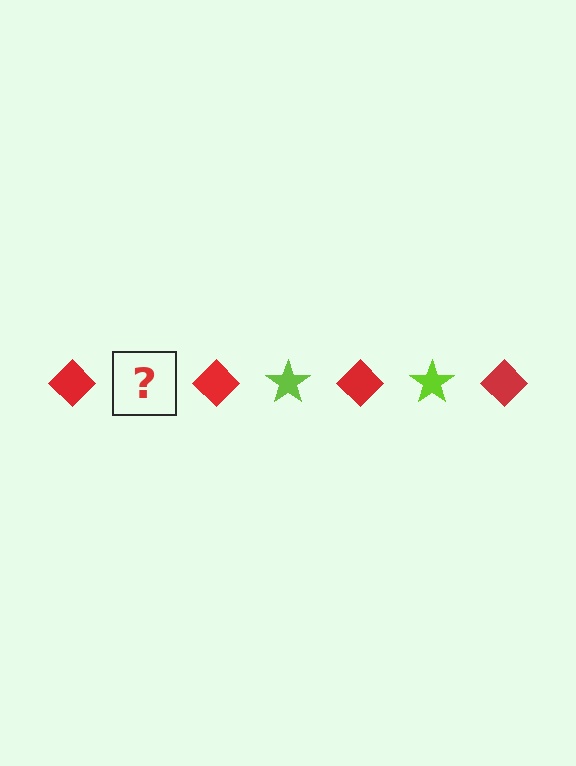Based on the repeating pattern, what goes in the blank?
The blank should be a lime star.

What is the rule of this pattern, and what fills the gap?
The rule is that the pattern alternates between red diamond and lime star. The gap should be filled with a lime star.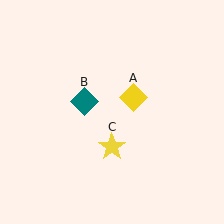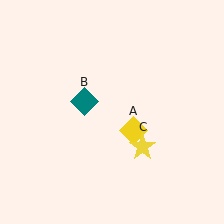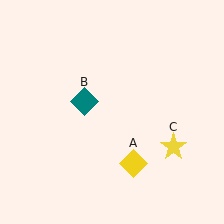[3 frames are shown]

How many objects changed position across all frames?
2 objects changed position: yellow diamond (object A), yellow star (object C).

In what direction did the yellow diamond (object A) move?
The yellow diamond (object A) moved down.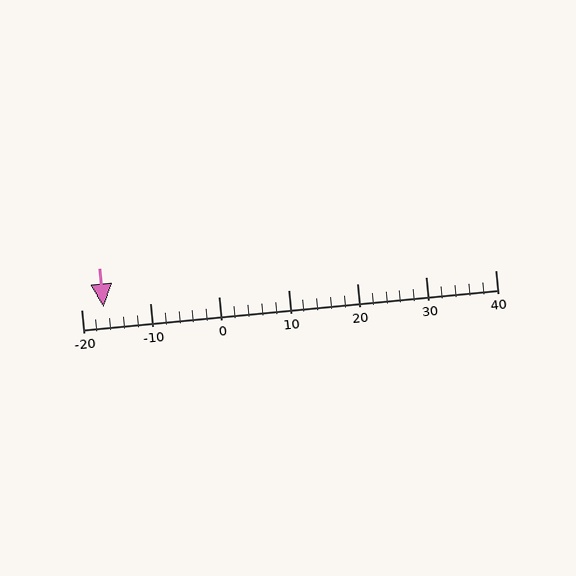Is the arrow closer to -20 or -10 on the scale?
The arrow is closer to -20.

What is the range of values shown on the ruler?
The ruler shows values from -20 to 40.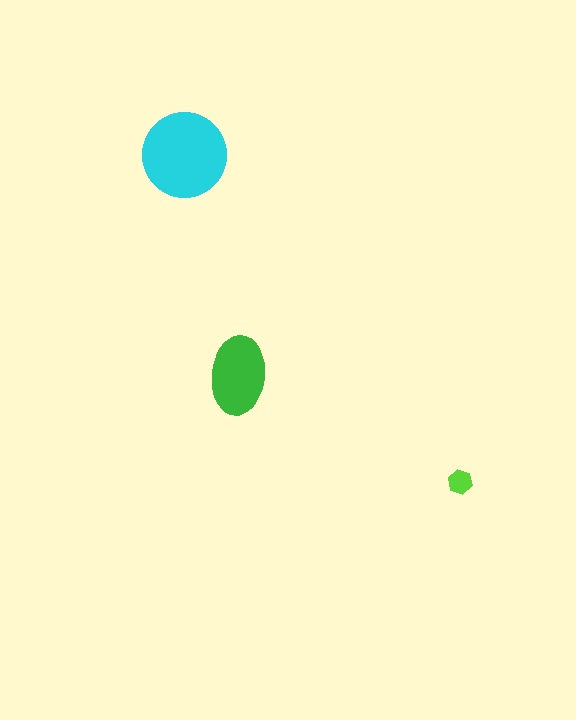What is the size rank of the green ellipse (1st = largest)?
2nd.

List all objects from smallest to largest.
The lime hexagon, the green ellipse, the cyan circle.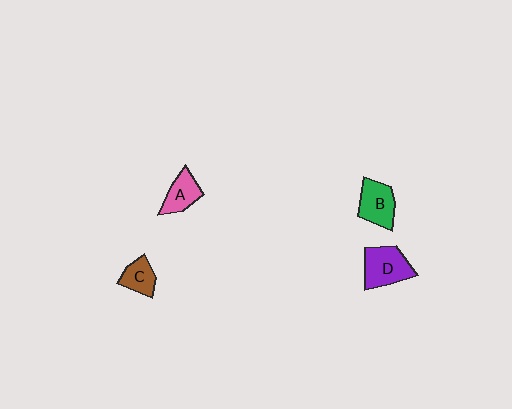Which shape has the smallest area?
Shape C (brown).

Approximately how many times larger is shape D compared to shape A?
Approximately 1.4 times.